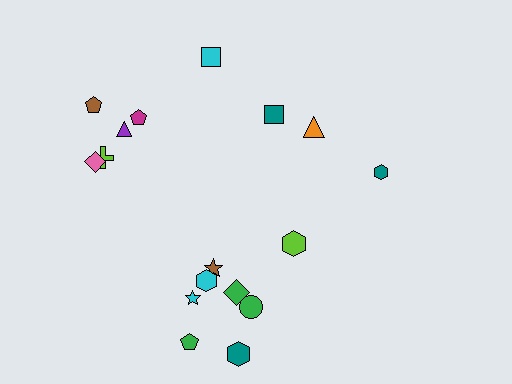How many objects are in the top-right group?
There are 3 objects.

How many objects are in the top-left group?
There are 6 objects.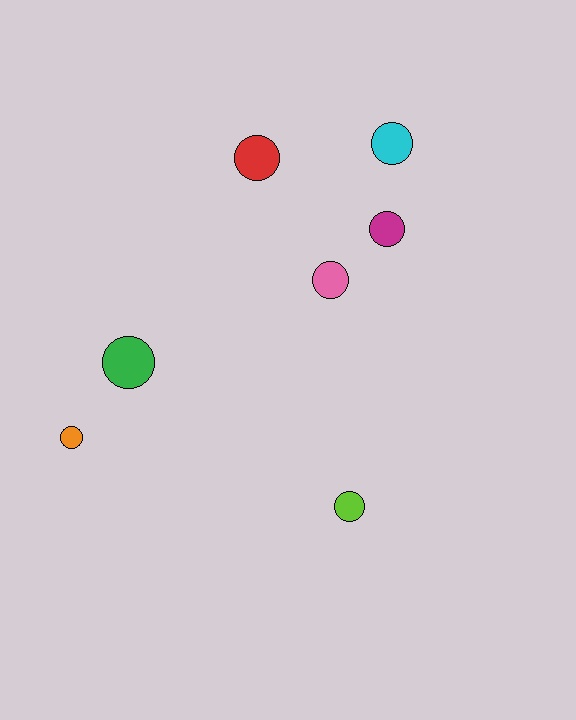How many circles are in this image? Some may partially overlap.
There are 7 circles.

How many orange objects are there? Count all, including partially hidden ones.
There is 1 orange object.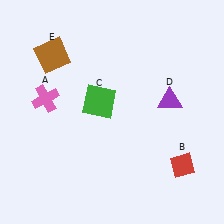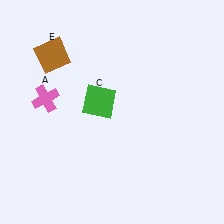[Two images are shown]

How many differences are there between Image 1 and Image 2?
There are 2 differences between the two images.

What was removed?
The red diamond (B), the purple triangle (D) were removed in Image 2.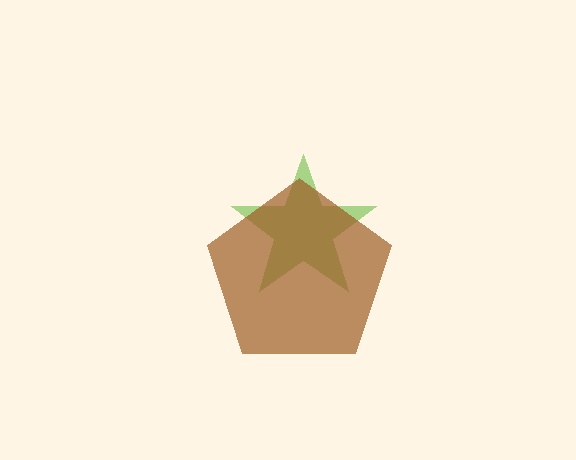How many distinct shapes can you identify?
There are 2 distinct shapes: a lime star, a brown pentagon.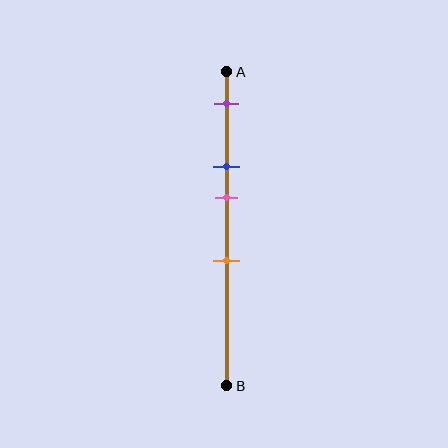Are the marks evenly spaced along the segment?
No, the marks are not evenly spaced.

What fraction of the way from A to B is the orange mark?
The orange mark is approximately 60% (0.6) of the way from A to B.